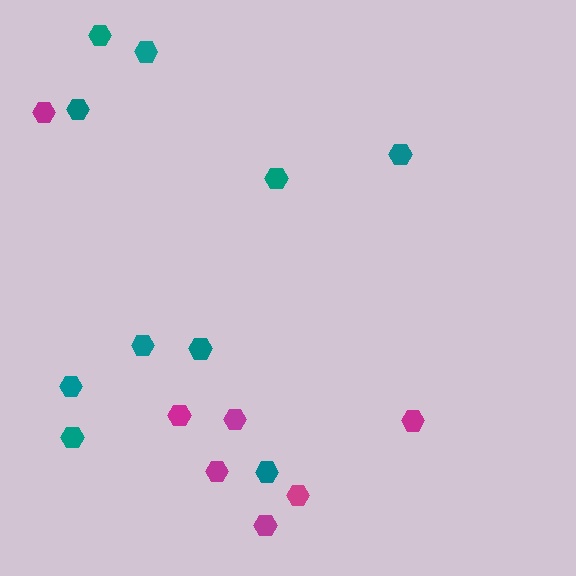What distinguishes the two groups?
There are 2 groups: one group of magenta hexagons (7) and one group of teal hexagons (10).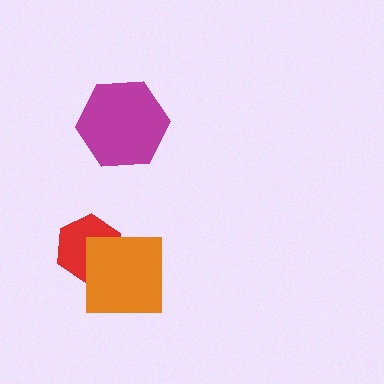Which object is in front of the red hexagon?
The orange square is in front of the red hexagon.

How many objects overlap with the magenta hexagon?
0 objects overlap with the magenta hexagon.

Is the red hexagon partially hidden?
Yes, it is partially covered by another shape.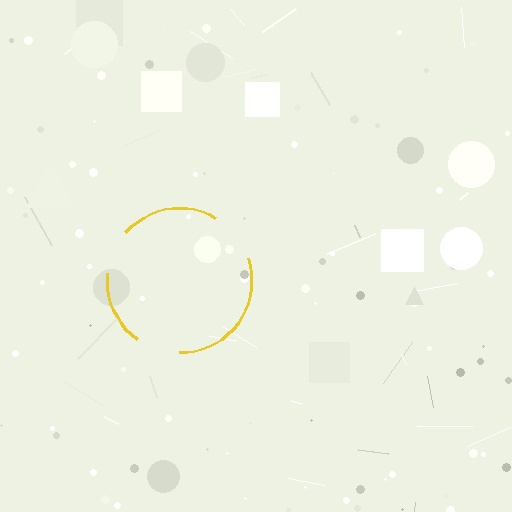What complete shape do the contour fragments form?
The contour fragments form a circle.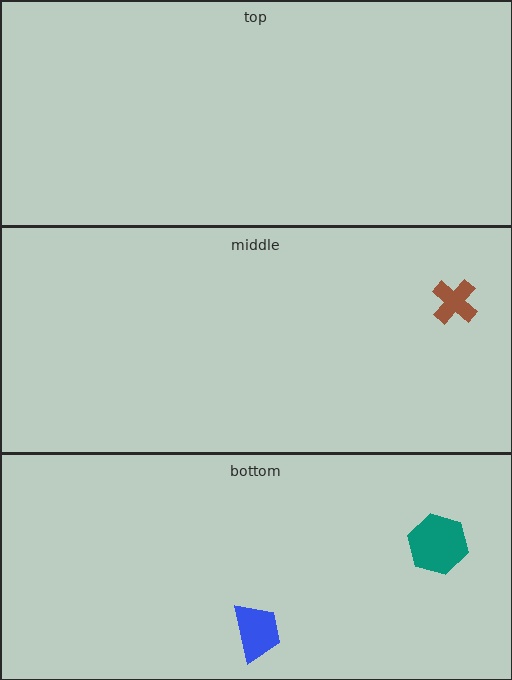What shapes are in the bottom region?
The blue trapezoid, the teal hexagon.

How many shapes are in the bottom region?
2.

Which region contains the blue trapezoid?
The bottom region.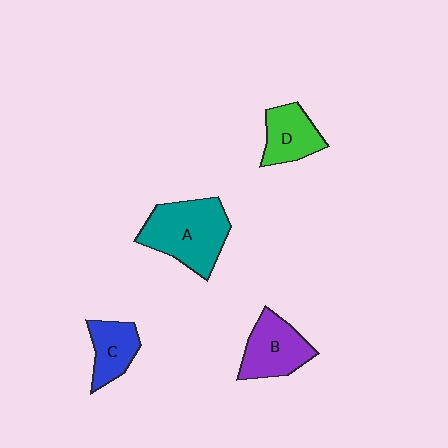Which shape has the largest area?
Shape A (teal).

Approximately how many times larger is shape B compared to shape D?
Approximately 1.2 times.